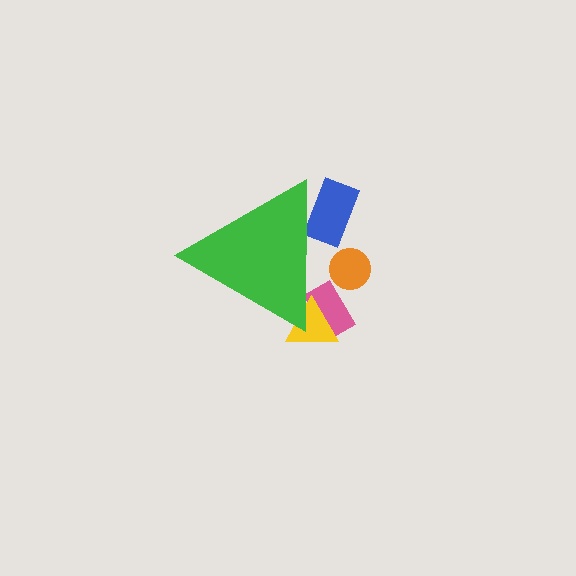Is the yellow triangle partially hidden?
Yes, the yellow triangle is partially hidden behind the green triangle.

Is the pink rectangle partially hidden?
Yes, the pink rectangle is partially hidden behind the green triangle.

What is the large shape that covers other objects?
A green triangle.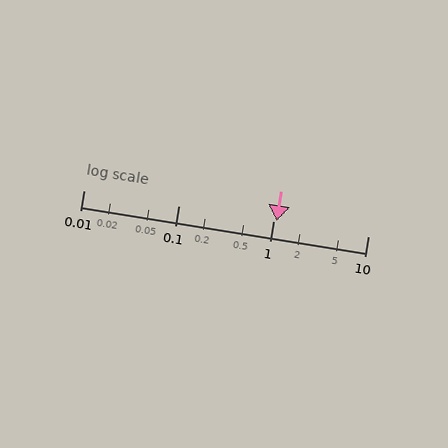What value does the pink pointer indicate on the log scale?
The pointer indicates approximately 1.1.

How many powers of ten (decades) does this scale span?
The scale spans 3 decades, from 0.01 to 10.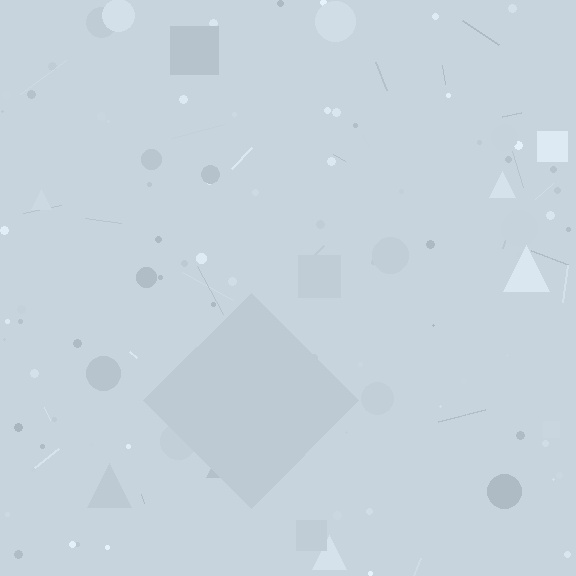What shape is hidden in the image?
A diamond is hidden in the image.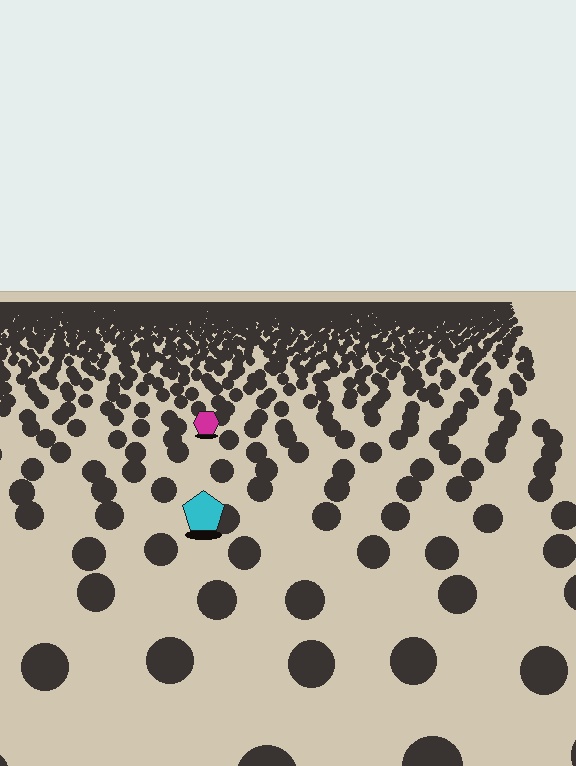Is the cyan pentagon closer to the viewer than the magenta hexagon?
Yes. The cyan pentagon is closer — you can tell from the texture gradient: the ground texture is coarser near it.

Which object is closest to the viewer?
The cyan pentagon is closest. The texture marks near it are larger and more spread out.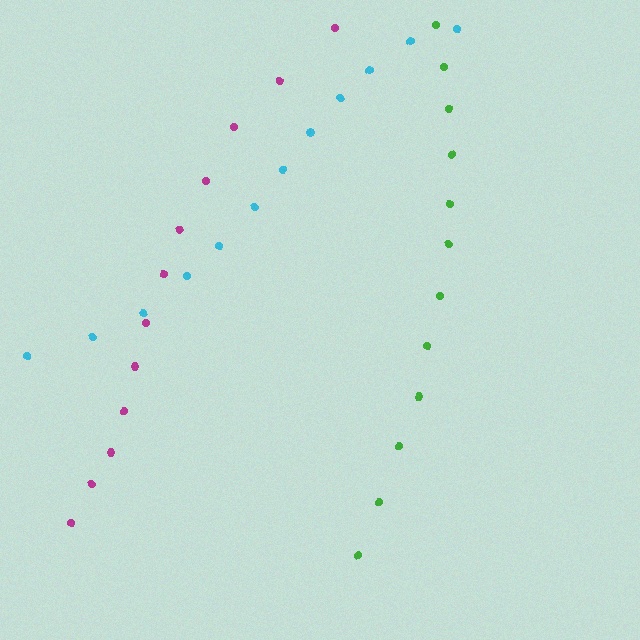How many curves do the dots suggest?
There are 3 distinct paths.